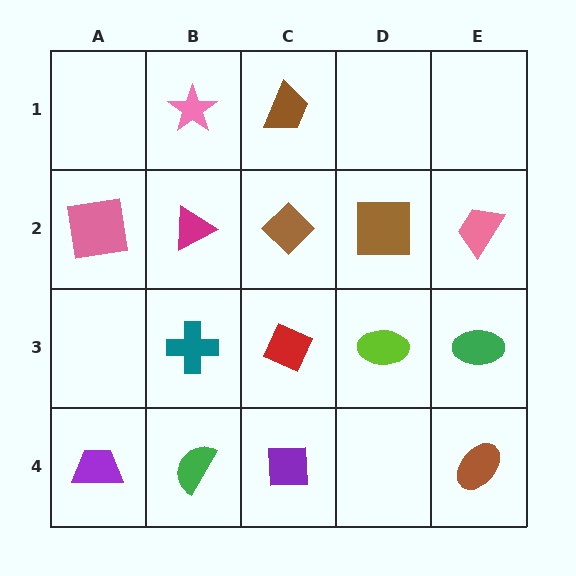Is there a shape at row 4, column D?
No, that cell is empty.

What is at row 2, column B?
A magenta triangle.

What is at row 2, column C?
A brown diamond.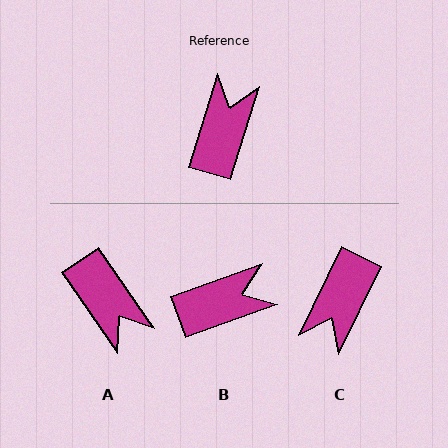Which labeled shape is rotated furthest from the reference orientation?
C, about 171 degrees away.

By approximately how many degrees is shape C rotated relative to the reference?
Approximately 171 degrees counter-clockwise.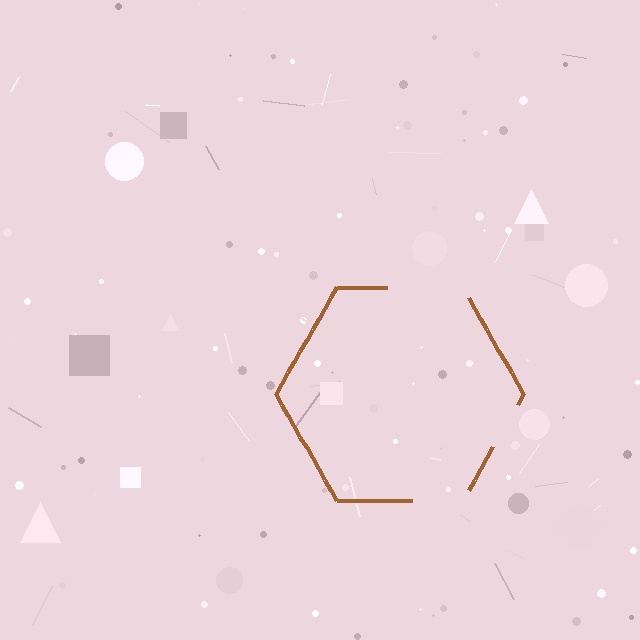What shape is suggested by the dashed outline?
The dashed outline suggests a hexagon.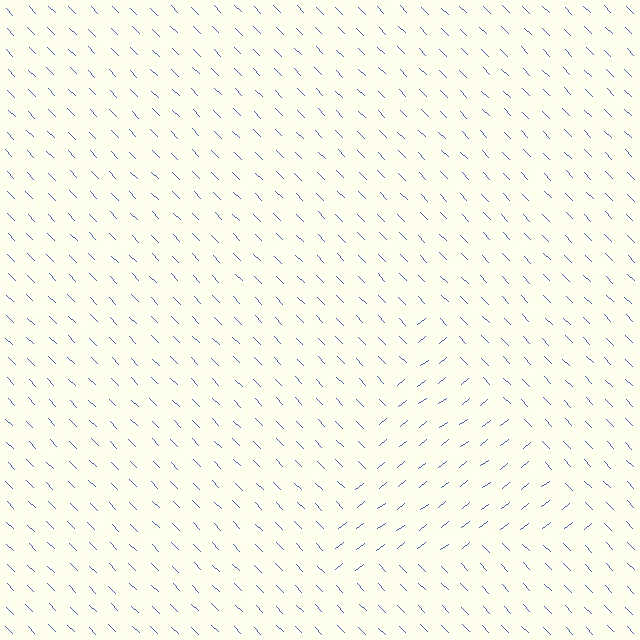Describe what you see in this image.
The image is filled with small blue line segments. A triangle region in the image has lines oriented differently from the surrounding lines, creating a visible texture boundary.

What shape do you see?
I see a triangle.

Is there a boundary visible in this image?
Yes, there is a texture boundary formed by a change in line orientation.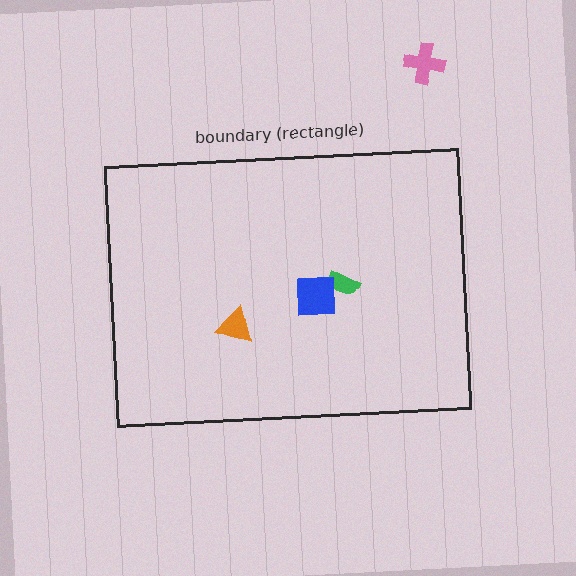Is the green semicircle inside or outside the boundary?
Inside.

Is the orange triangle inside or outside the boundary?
Inside.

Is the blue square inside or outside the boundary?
Inside.